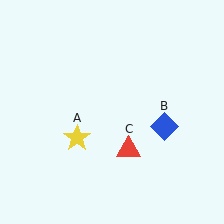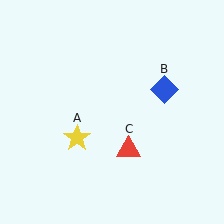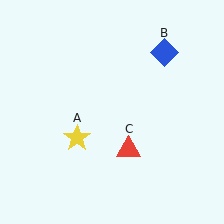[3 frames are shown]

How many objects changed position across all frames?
1 object changed position: blue diamond (object B).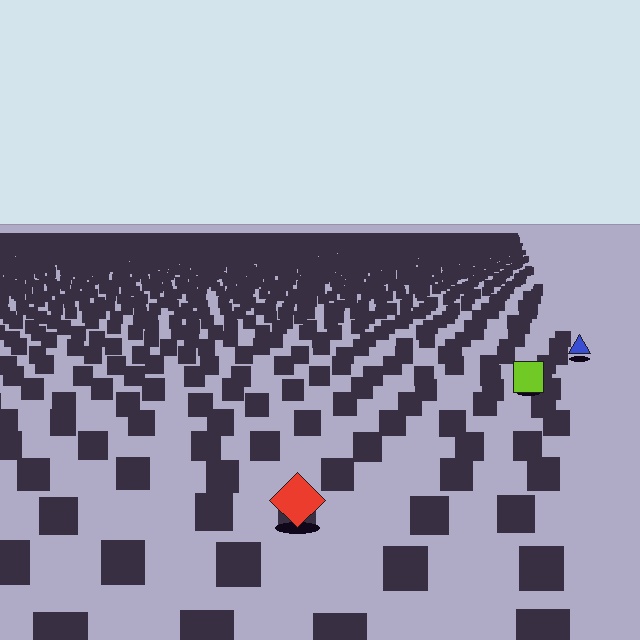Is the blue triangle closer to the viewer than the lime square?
No. The lime square is closer — you can tell from the texture gradient: the ground texture is coarser near it.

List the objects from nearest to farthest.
From nearest to farthest: the red diamond, the lime square, the blue triangle.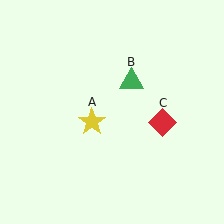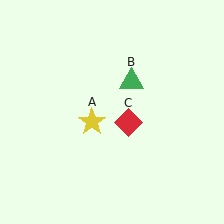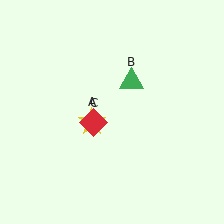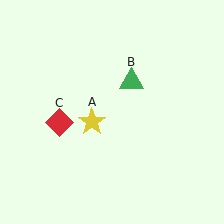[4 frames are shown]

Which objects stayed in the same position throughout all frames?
Yellow star (object A) and green triangle (object B) remained stationary.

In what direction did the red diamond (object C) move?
The red diamond (object C) moved left.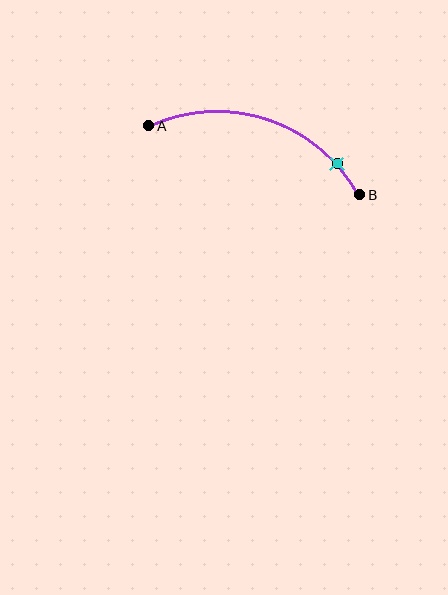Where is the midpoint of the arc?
The arc midpoint is the point on the curve farthest from the straight line joining A and B. It sits above that line.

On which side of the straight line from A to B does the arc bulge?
The arc bulges above the straight line connecting A and B.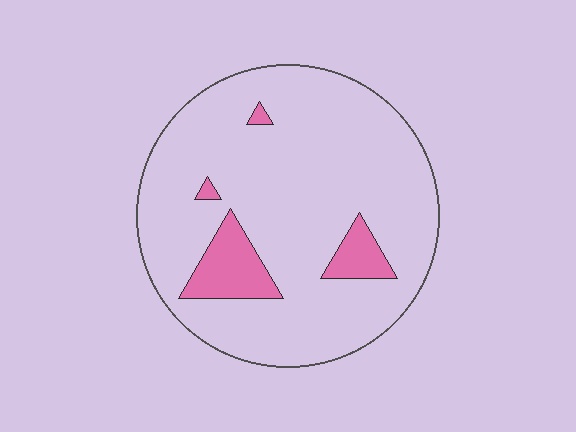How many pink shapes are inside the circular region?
4.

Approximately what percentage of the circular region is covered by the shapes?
Approximately 10%.